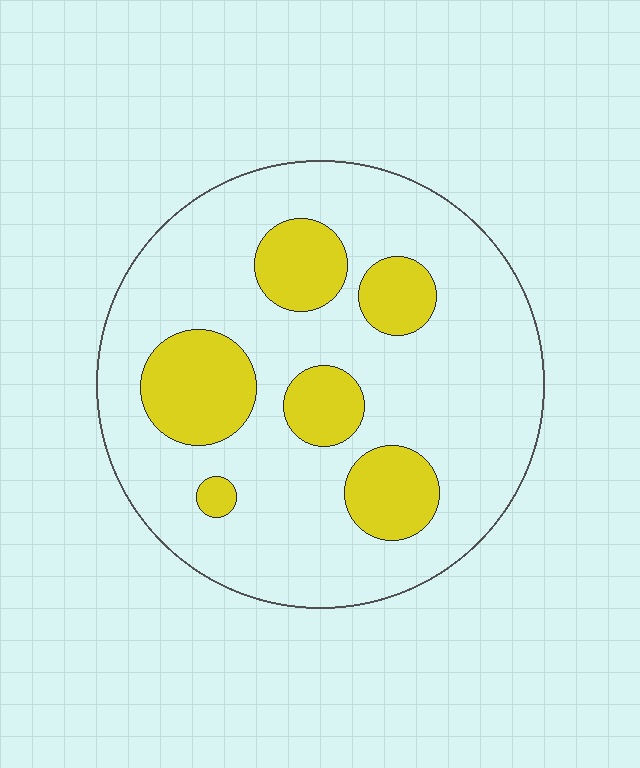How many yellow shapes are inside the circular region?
6.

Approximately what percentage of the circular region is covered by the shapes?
Approximately 25%.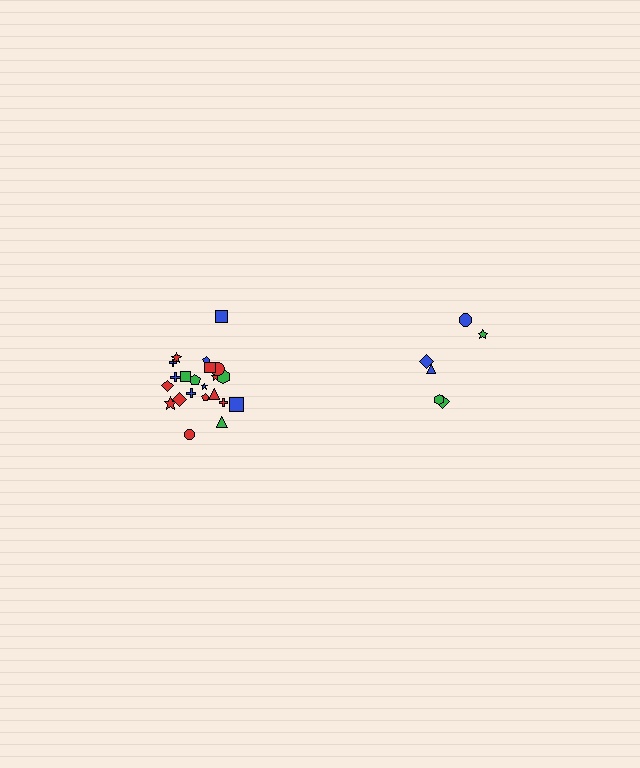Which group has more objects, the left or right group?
The left group.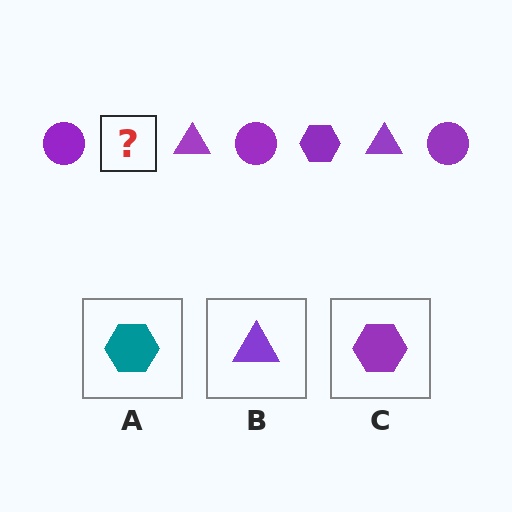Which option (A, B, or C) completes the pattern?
C.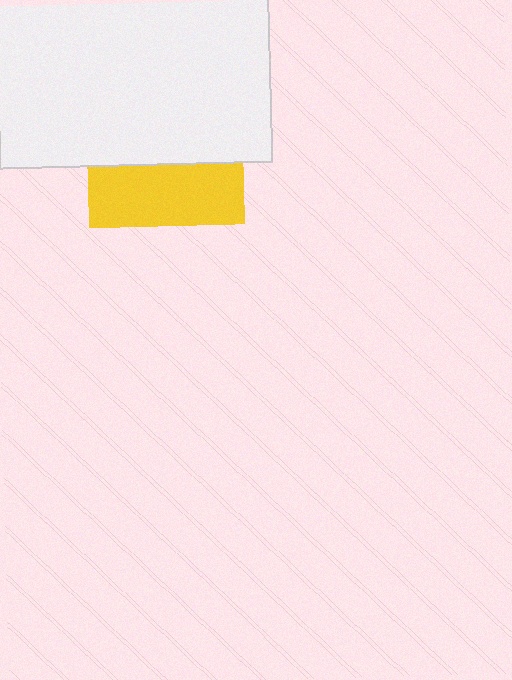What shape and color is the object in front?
The object in front is a white rectangle.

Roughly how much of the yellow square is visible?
A small part of it is visible (roughly 38%).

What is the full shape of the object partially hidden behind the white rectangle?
The partially hidden object is a yellow square.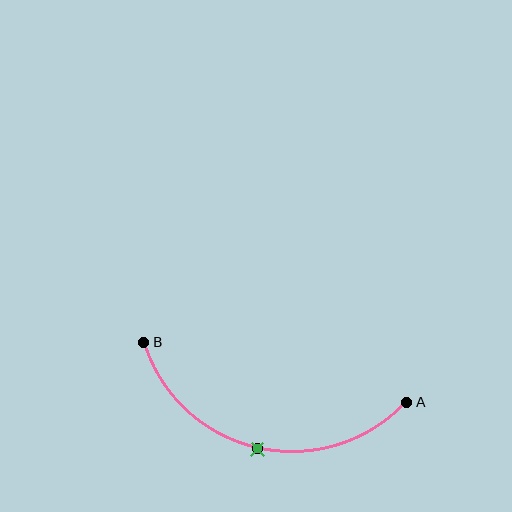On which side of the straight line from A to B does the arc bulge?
The arc bulges below the straight line connecting A and B.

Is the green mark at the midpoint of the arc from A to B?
Yes. The green mark lies on the arc at equal arc-length from both A and B — it is the arc midpoint.